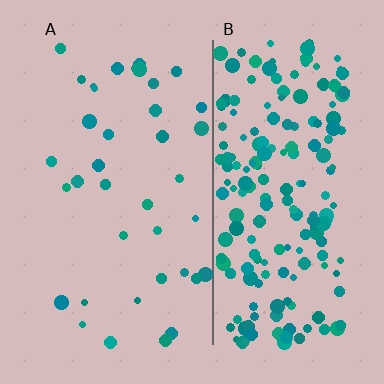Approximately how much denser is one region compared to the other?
Approximately 5.1× — region B over region A.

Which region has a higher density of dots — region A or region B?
B (the right).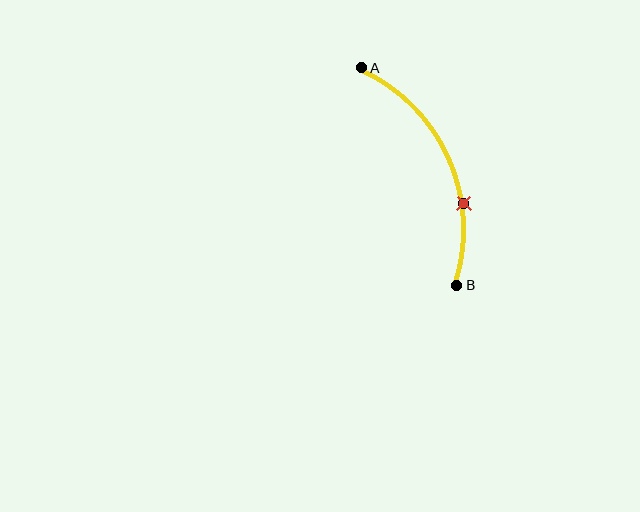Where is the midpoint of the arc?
The arc midpoint is the point on the curve farthest from the straight line joining A and B. It sits to the right of that line.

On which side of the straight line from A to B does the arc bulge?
The arc bulges to the right of the straight line connecting A and B.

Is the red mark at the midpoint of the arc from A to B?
No. The red mark lies on the arc but is closer to endpoint B. The arc midpoint would be at the point on the curve equidistant along the arc from both A and B.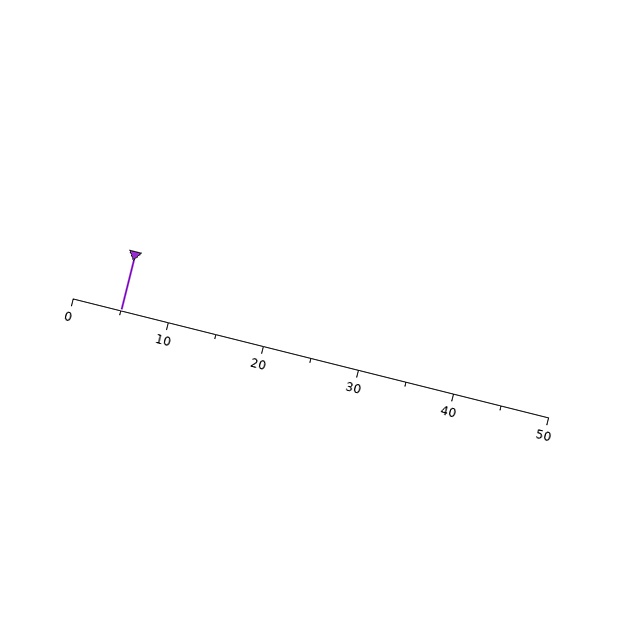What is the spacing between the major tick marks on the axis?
The major ticks are spaced 10 apart.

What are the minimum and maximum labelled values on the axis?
The axis runs from 0 to 50.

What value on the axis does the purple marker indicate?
The marker indicates approximately 5.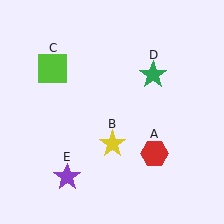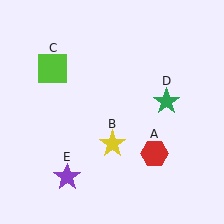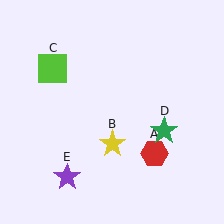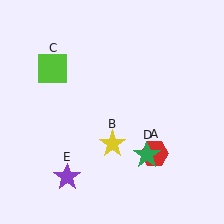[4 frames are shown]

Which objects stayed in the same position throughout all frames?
Red hexagon (object A) and yellow star (object B) and lime square (object C) and purple star (object E) remained stationary.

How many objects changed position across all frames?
1 object changed position: green star (object D).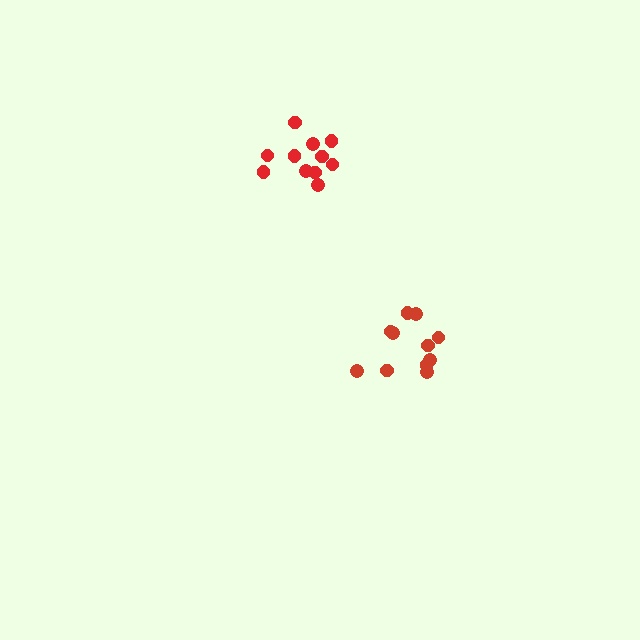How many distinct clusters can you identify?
There are 2 distinct clusters.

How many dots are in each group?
Group 1: 11 dots, Group 2: 11 dots (22 total).